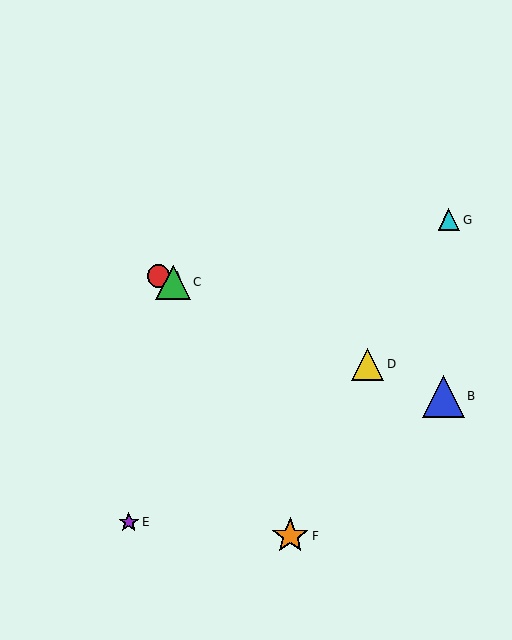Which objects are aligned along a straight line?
Objects A, B, C, D are aligned along a straight line.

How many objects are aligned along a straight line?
4 objects (A, B, C, D) are aligned along a straight line.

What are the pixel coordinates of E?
Object E is at (129, 522).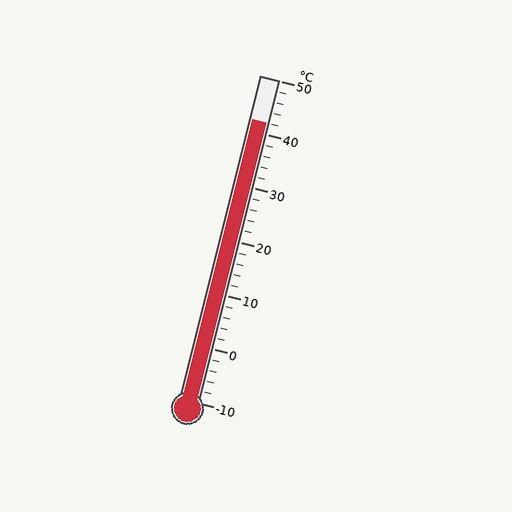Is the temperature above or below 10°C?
The temperature is above 10°C.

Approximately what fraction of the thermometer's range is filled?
The thermometer is filled to approximately 85% of its range.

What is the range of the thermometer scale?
The thermometer scale ranges from -10°C to 50°C.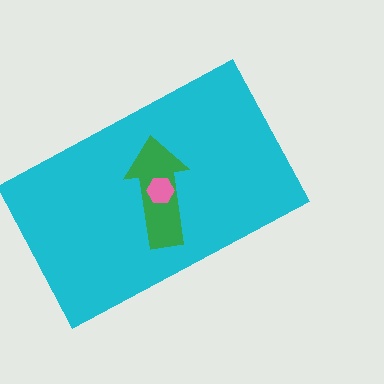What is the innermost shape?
The pink hexagon.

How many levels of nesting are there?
3.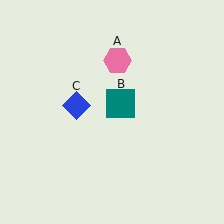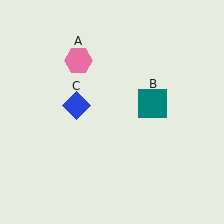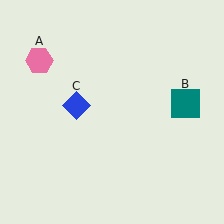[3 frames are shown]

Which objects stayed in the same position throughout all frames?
Blue diamond (object C) remained stationary.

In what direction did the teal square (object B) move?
The teal square (object B) moved right.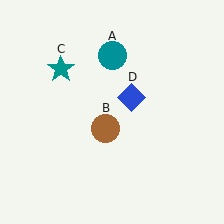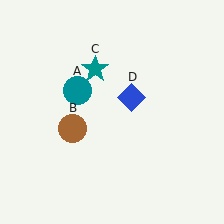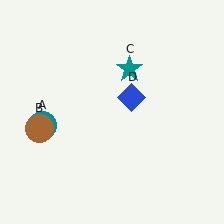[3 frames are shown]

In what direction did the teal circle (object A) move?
The teal circle (object A) moved down and to the left.